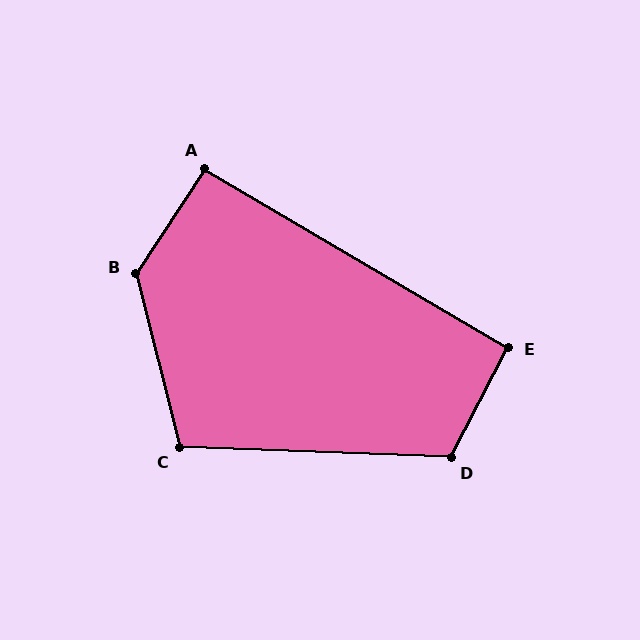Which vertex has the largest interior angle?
B, at approximately 132 degrees.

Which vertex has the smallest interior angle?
A, at approximately 93 degrees.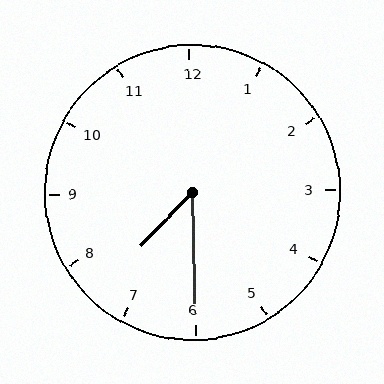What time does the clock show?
7:30.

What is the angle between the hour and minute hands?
Approximately 45 degrees.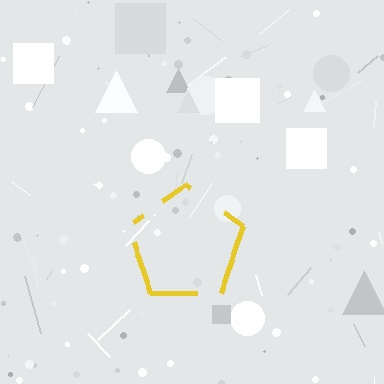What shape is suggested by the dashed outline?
The dashed outline suggests a pentagon.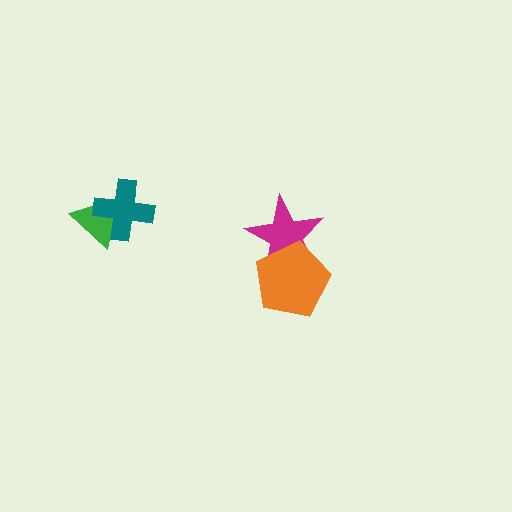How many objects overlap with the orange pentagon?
1 object overlaps with the orange pentagon.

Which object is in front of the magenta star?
The orange pentagon is in front of the magenta star.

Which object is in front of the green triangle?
The teal cross is in front of the green triangle.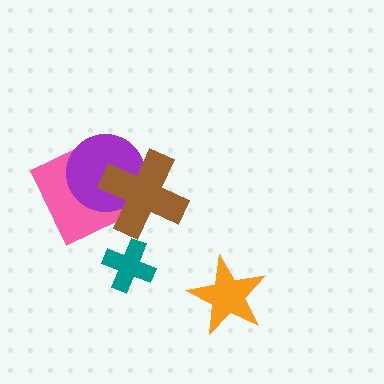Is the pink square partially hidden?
Yes, it is partially covered by another shape.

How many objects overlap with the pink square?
2 objects overlap with the pink square.